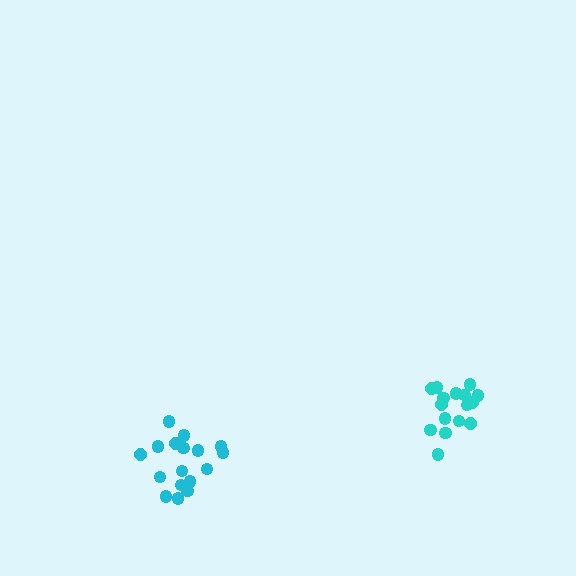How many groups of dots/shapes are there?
There are 2 groups.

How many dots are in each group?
Group 1: 16 dots, Group 2: 17 dots (33 total).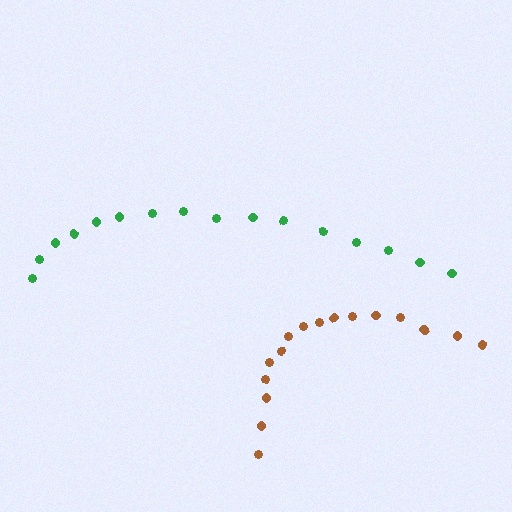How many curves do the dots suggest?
There are 2 distinct paths.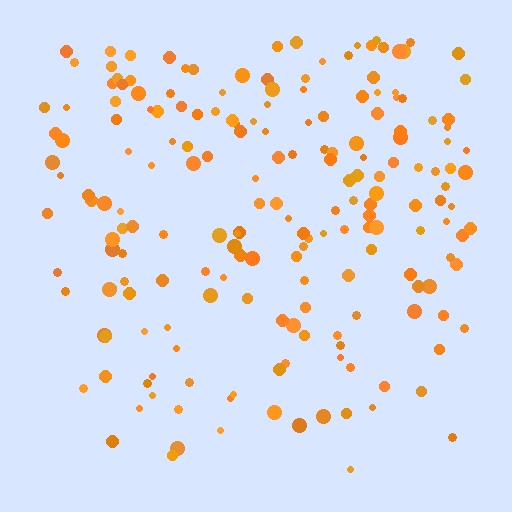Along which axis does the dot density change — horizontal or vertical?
Vertical.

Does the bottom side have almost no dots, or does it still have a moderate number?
Still a moderate number, just noticeably fewer than the top.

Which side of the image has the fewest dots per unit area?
The bottom.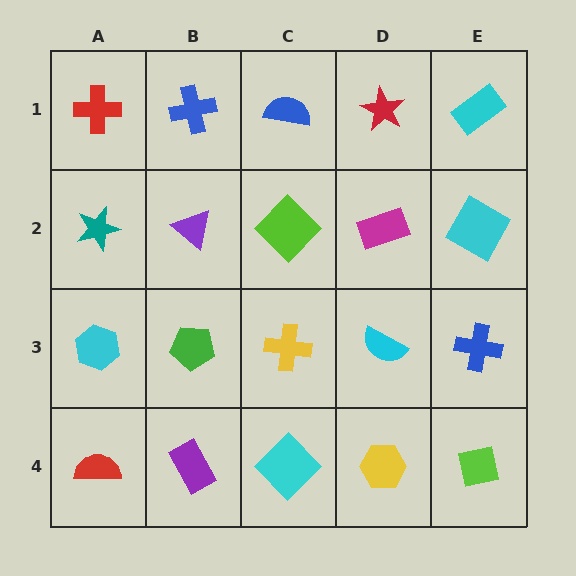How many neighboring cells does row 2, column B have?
4.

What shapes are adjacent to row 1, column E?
A cyan square (row 2, column E), a red star (row 1, column D).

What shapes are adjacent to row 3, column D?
A magenta rectangle (row 2, column D), a yellow hexagon (row 4, column D), a yellow cross (row 3, column C), a blue cross (row 3, column E).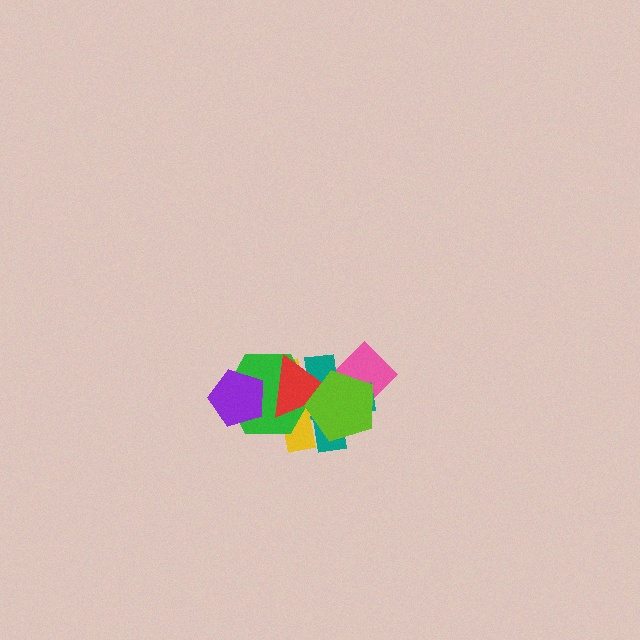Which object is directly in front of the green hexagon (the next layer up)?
The red triangle is directly in front of the green hexagon.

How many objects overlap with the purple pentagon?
2 objects overlap with the purple pentagon.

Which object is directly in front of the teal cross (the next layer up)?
The yellow cross is directly in front of the teal cross.